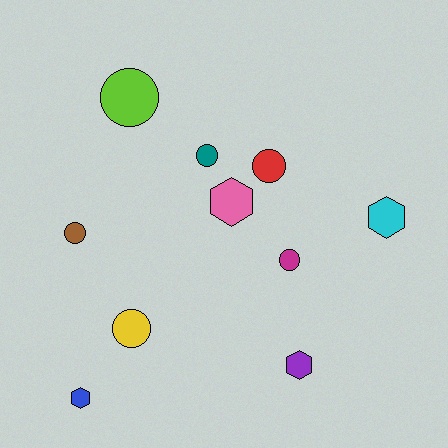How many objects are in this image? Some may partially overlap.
There are 10 objects.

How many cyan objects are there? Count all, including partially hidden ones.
There is 1 cyan object.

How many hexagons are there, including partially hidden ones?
There are 4 hexagons.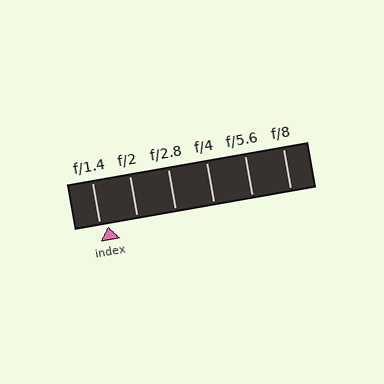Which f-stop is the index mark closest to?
The index mark is closest to f/1.4.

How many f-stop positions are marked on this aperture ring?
There are 6 f-stop positions marked.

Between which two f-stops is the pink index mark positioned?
The index mark is between f/1.4 and f/2.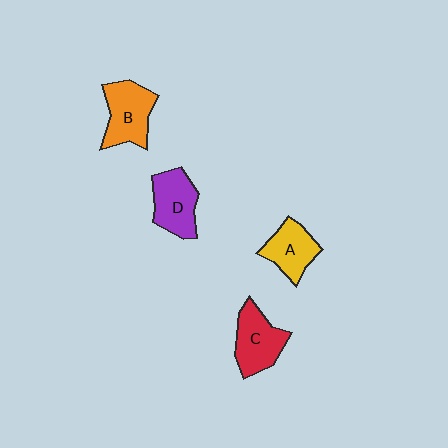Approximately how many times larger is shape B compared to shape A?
Approximately 1.2 times.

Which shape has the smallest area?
Shape A (yellow).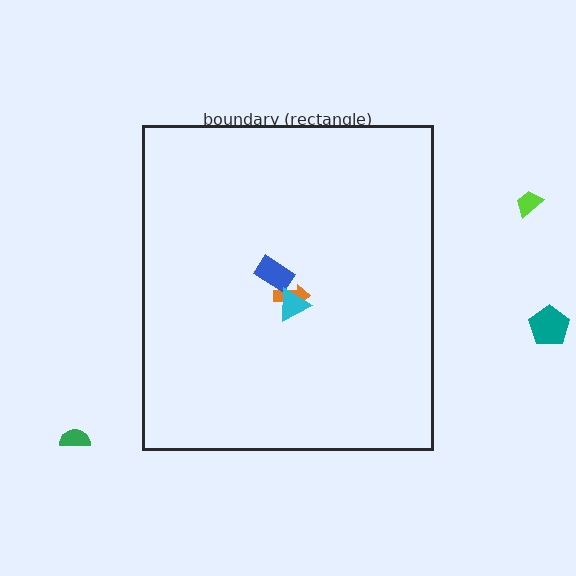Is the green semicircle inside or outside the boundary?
Outside.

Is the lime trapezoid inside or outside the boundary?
Outside.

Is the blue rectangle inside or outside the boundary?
Inside.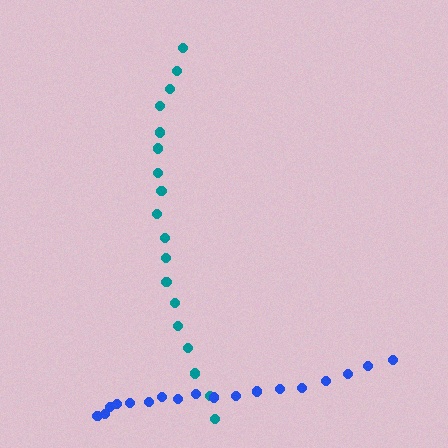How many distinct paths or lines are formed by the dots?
There are 2 distinct paths.